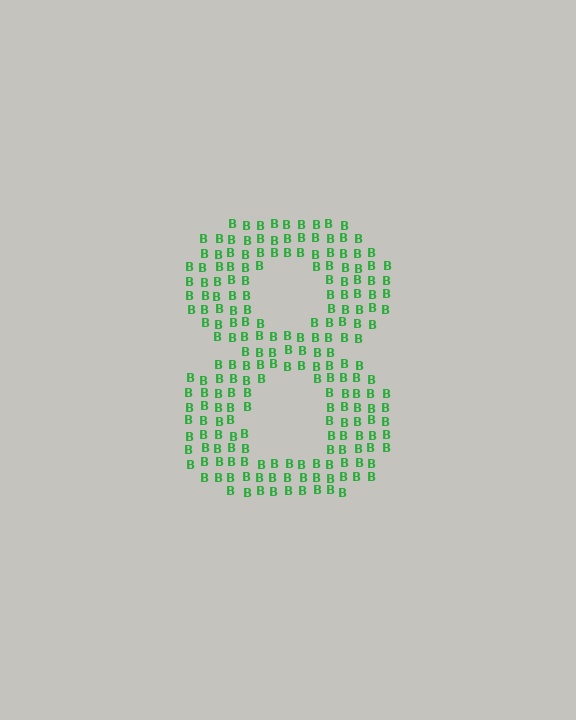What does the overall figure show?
The overall figure shows the digit 8.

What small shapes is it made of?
It is made of small letter B's.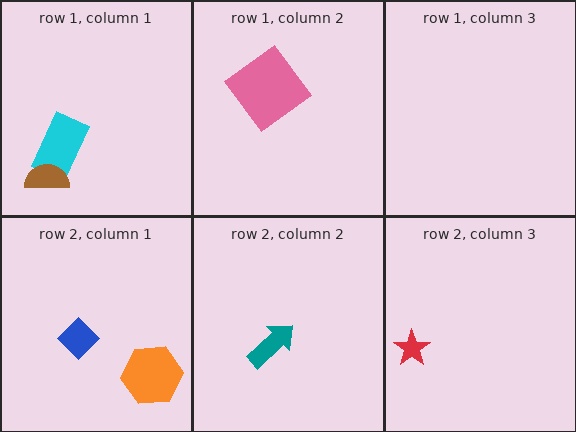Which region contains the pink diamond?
The row 1, column 2 region.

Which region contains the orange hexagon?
The row 2, column 1 region.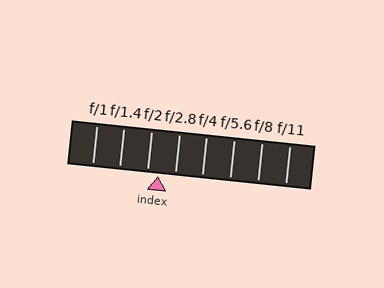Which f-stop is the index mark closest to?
The index mark is closest to f/2.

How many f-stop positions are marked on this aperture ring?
There are 8 f-stop positions marked.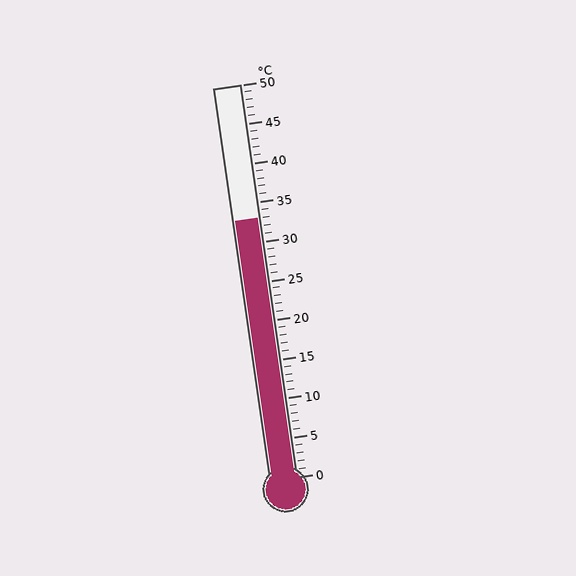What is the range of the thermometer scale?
The thermometer scale ranges from 0°C to 50°C.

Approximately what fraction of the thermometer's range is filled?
The thermometer is filled to approximately 65% of its range.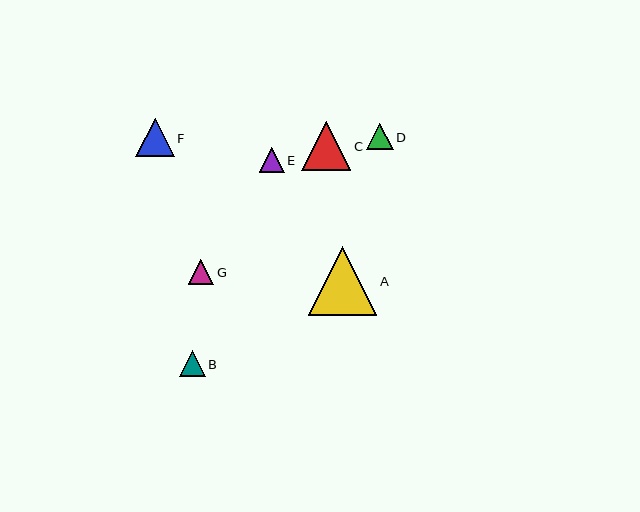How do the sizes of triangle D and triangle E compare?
Triangle D and triangle E are approximately the same size.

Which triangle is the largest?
Triangle A is the largest with a size of approximately 68 pixels.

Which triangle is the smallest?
Triangle E is the smallest with a size of approximately 25 pixels.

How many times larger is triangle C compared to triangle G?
Triangle C is approximately 1.9 times the size of triangle G.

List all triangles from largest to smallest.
From largest to smallest: A, C, F, D, B, G, E.